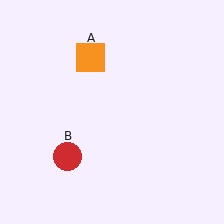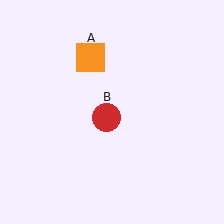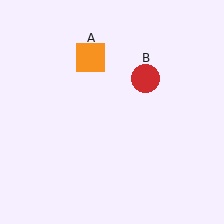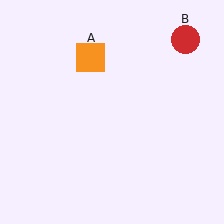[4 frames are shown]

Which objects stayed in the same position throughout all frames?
Orange square (object A) remained stationary.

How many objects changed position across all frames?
1 object changed position: red circle (object B).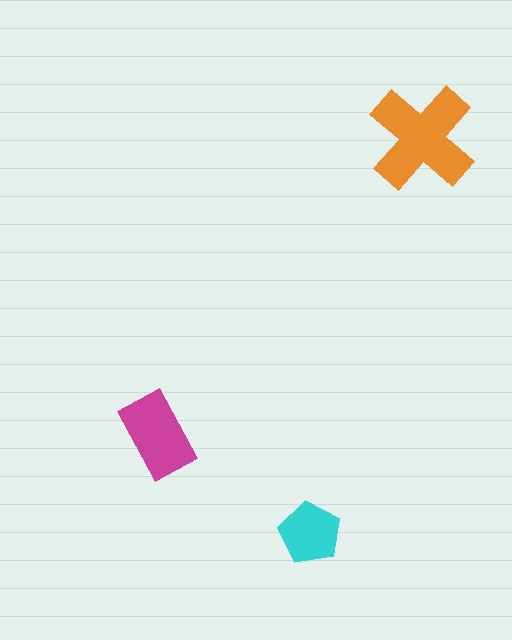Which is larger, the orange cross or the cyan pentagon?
The orange cross.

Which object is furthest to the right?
The orange cross is rightmost.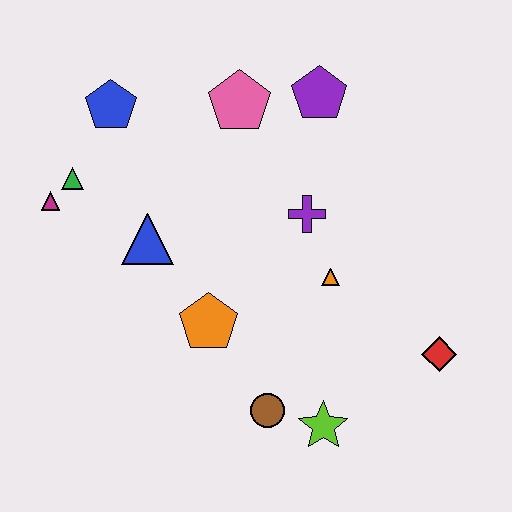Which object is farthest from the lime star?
The blue pentagon is farthest from the lime star.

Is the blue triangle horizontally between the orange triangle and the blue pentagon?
Yes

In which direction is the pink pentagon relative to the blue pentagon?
The pink pentagon is to the right of the blue pentagon.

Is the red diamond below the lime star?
No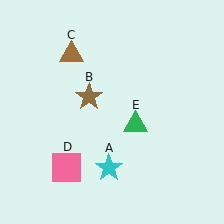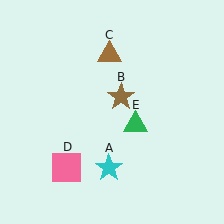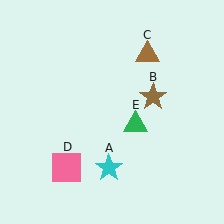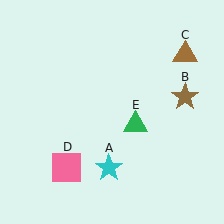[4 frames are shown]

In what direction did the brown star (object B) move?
The brown star (object B) moved right.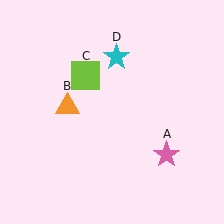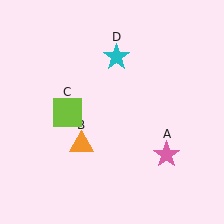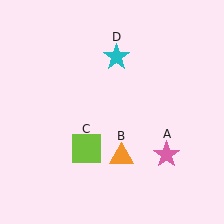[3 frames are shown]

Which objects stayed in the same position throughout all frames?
Pink star (object A) and cyan star (object D) remained stationary.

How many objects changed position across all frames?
2 objects changed position: orange triangle (object B), lime square (object C).